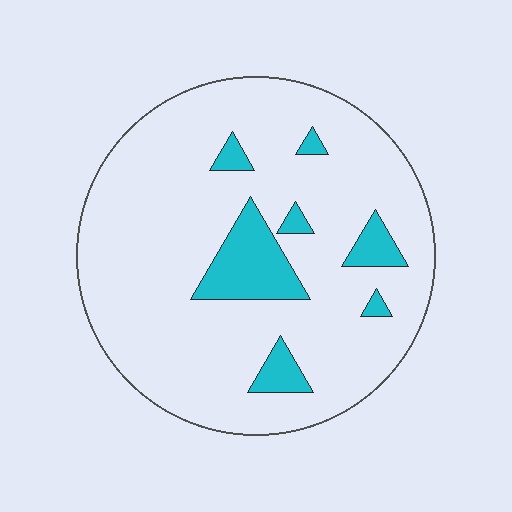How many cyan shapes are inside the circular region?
7.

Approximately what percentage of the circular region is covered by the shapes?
Approximately 15%.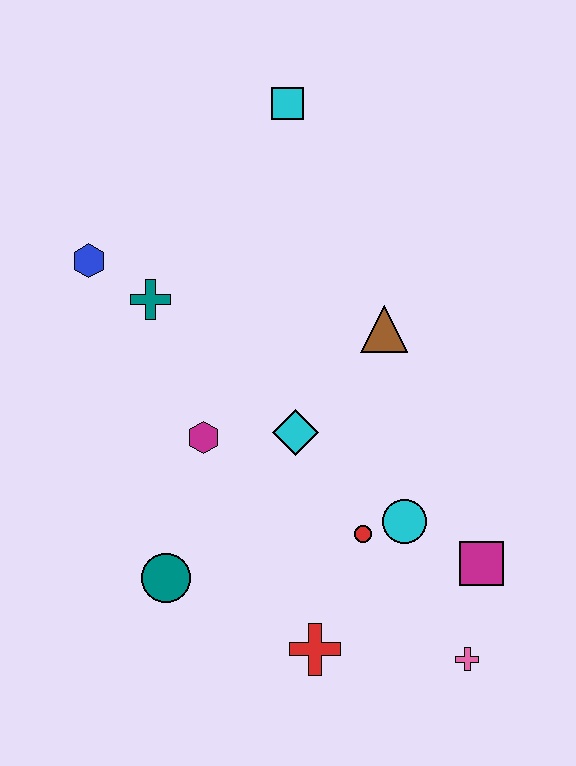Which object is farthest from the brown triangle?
The pink cross is farthest from the brown triangle.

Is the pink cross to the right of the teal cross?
Yes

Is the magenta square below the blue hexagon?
Yes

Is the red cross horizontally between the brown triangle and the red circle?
No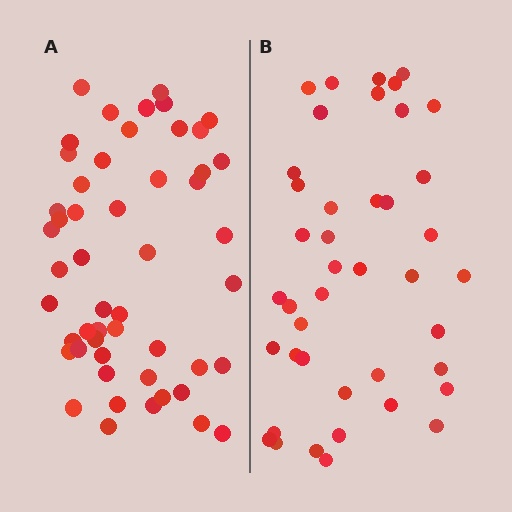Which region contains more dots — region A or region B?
Region A (the left region) has more dots.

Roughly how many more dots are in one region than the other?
Region A has roughly 8 or so more dots than region B.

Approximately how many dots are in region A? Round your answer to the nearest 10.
About 50 dots. (The exact count is 51, which rounds to 50.)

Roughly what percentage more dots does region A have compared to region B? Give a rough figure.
About 20% more.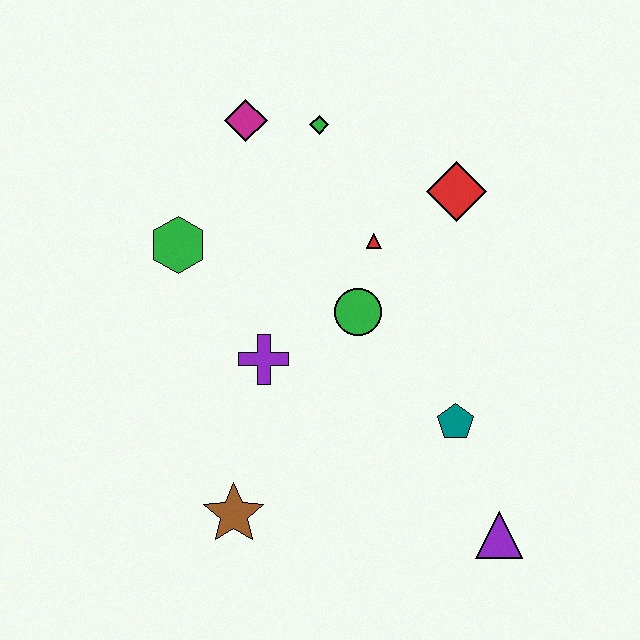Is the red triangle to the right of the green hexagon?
Yes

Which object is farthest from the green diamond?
The purple triangle is farthest from the green diamond.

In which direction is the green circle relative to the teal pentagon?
The green circle is above the teal pentagon.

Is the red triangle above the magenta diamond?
No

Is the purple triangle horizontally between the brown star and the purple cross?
No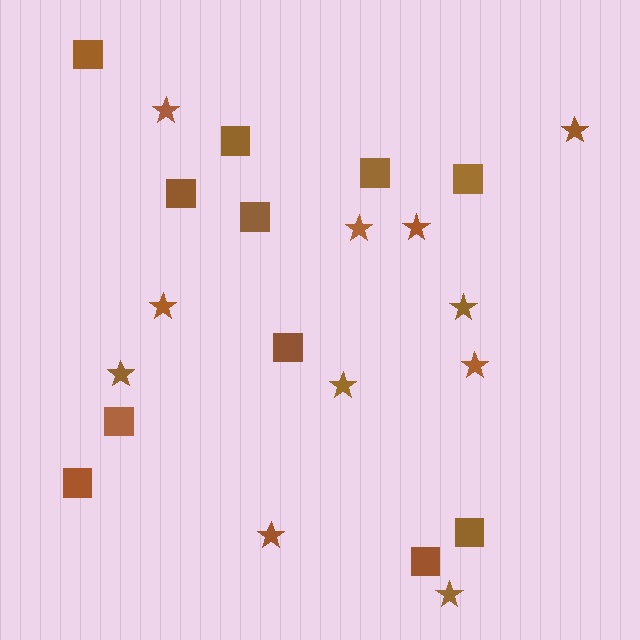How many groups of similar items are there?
There are 2 groups: one group of squares (11) and one group of stars (11).